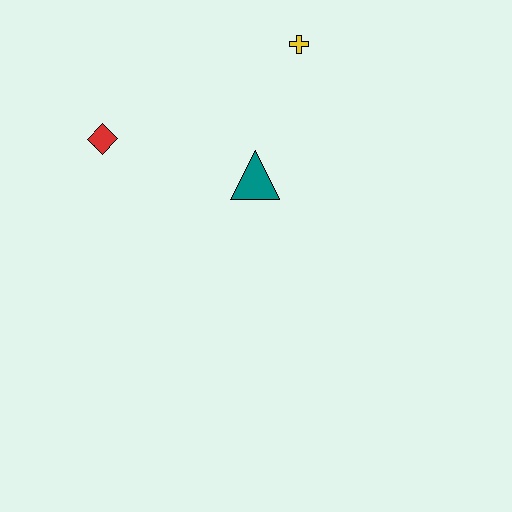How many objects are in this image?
There are 3 objects.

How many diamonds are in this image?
There is 1 diamond.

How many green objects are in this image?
There are no green objects.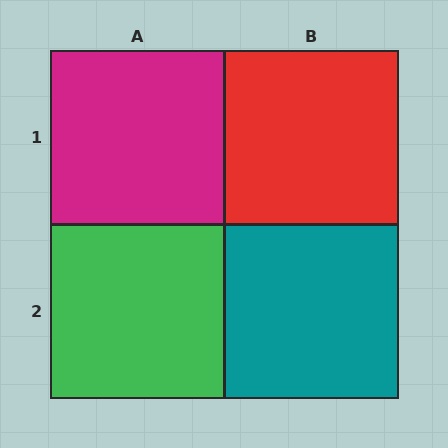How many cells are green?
1 cell is green.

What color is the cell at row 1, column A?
Magenta.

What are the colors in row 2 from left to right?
Green, teal.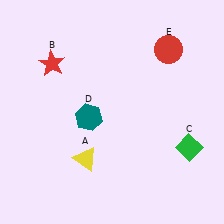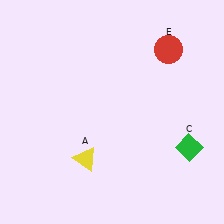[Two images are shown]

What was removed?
The red star (B), the teal hexagon (D) were removed in Image 2.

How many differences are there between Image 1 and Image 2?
There are 2 differences between the two images.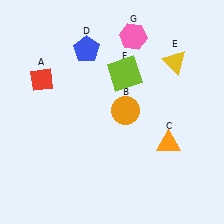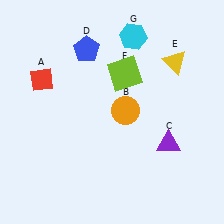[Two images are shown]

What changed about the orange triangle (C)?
In Image 1, C is orange. In Image 2, it changed to purple.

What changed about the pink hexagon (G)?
In Image 1, G is pink. In Image 2, it changed to cyan.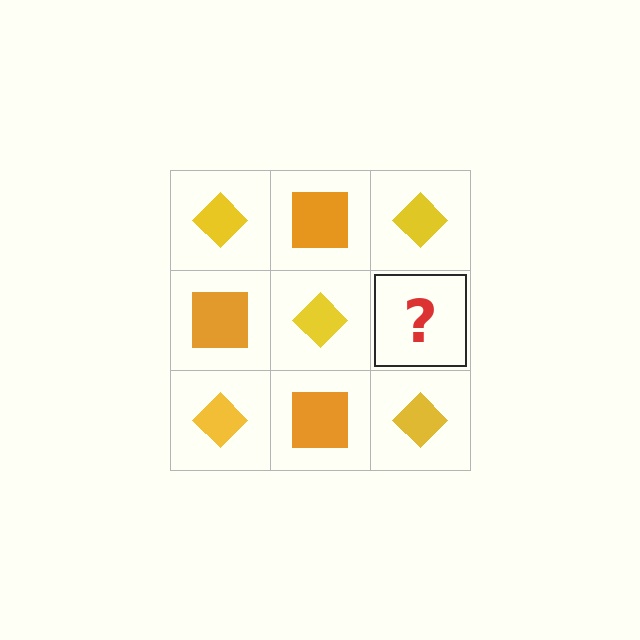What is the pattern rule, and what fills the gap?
The rule is that it alternates yellow diamond and orange square in a checkerboard pattern. The gap should be filled with an orange square.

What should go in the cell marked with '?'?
The missing cell should contain an orange square.